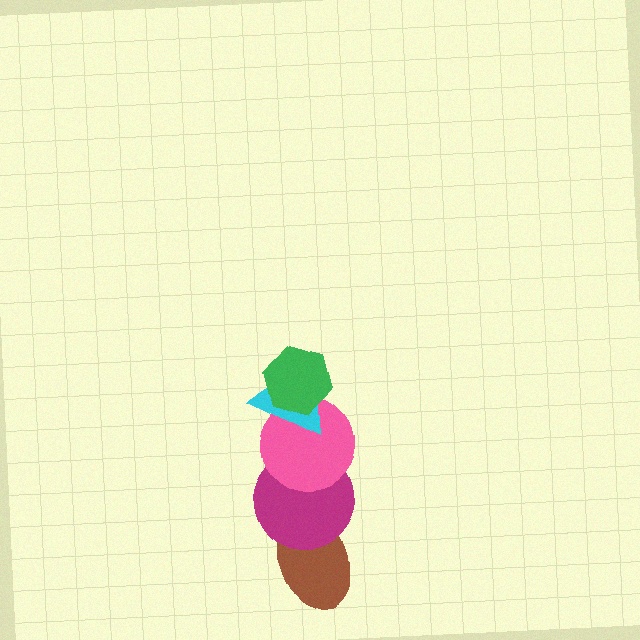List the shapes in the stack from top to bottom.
From top to bottom: the green hexagon, the cyan triangle, the pink circle, the magenta circle, the brown ellipse.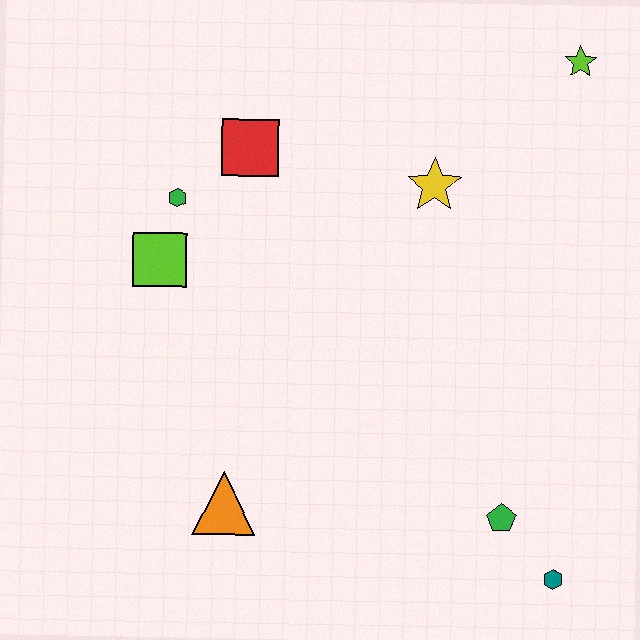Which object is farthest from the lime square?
The teal hexagon is farthest from the lime square.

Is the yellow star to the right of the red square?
Yes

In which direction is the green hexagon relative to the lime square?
The green hexagon is above the lime square.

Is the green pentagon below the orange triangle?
Yes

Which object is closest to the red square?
The green hexagon is closest to the red square.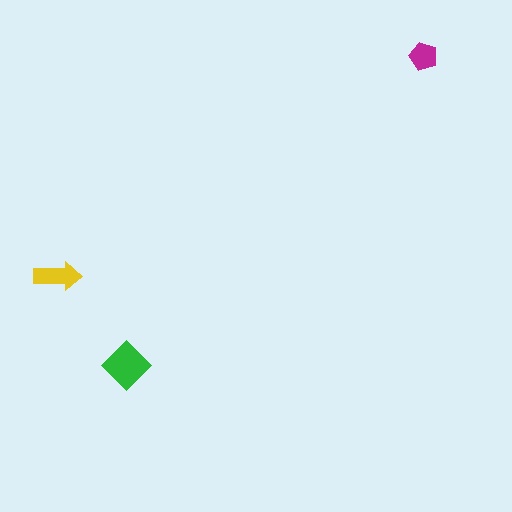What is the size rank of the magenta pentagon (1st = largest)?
3rd.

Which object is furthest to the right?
The magenta pentagon is rightmost.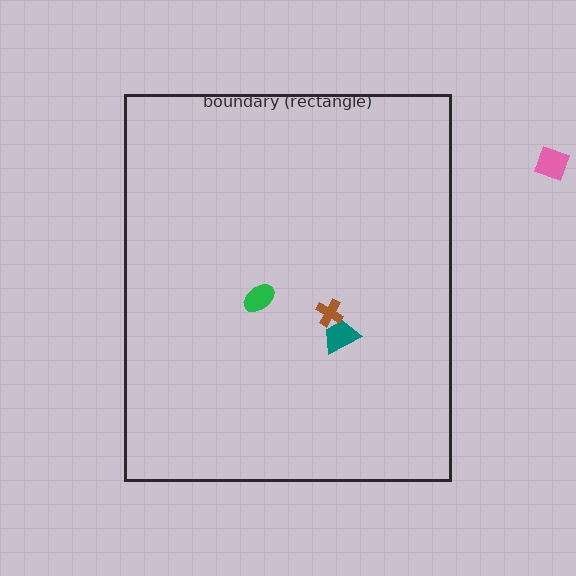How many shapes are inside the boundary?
3 inside, 1 outside.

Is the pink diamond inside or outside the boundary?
Outside.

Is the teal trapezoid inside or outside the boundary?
Inside.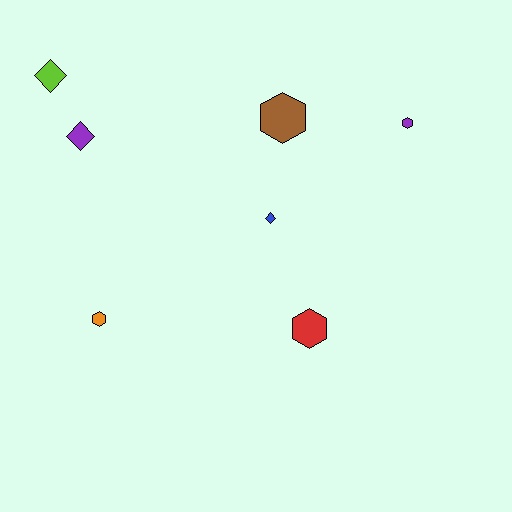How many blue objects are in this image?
There is 1 blue object.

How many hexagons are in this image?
There are 4 hexagons.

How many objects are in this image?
There are 7 objects.